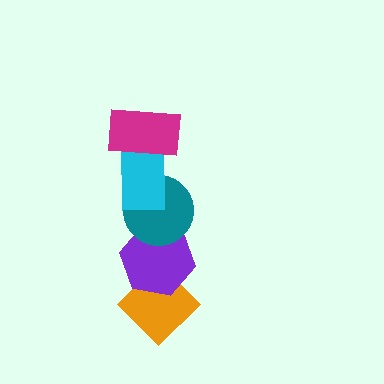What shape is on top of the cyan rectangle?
The magenta rectangle is on top of the cyan rectangle.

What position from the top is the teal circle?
The teal circle is 3rd from the top.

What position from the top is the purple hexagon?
The purple hexagon is 4th from the top.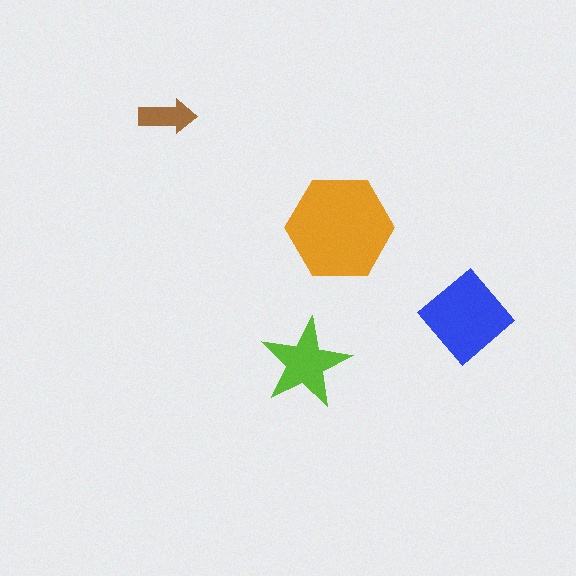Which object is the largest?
The orange hexagon.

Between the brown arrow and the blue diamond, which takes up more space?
The blue diamond.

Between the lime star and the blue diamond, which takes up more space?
The blue diamond.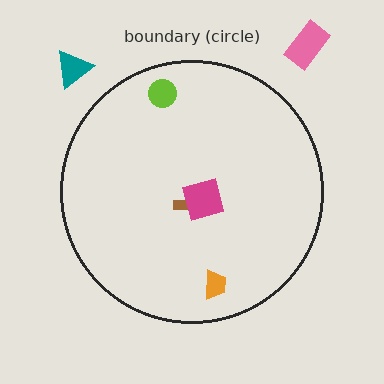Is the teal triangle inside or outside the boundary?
Outside.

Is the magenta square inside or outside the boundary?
Inside.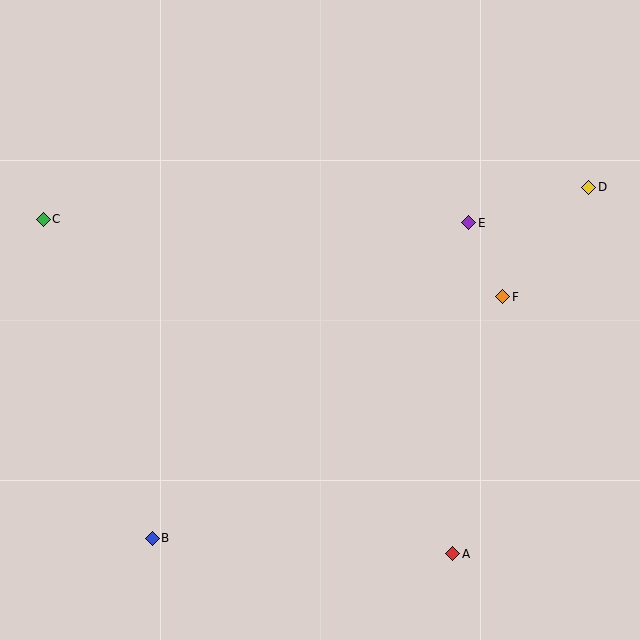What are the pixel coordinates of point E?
Point E is at (469, 223).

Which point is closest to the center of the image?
Point E at (469, 223) is closest to the center.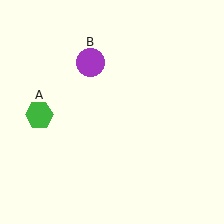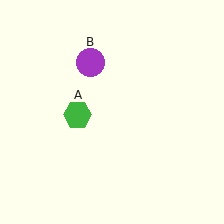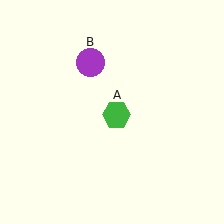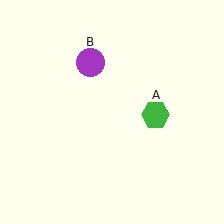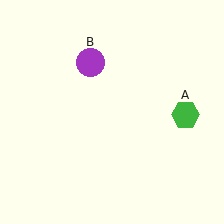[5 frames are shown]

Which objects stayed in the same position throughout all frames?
Purple circle (object B) remained stationary.